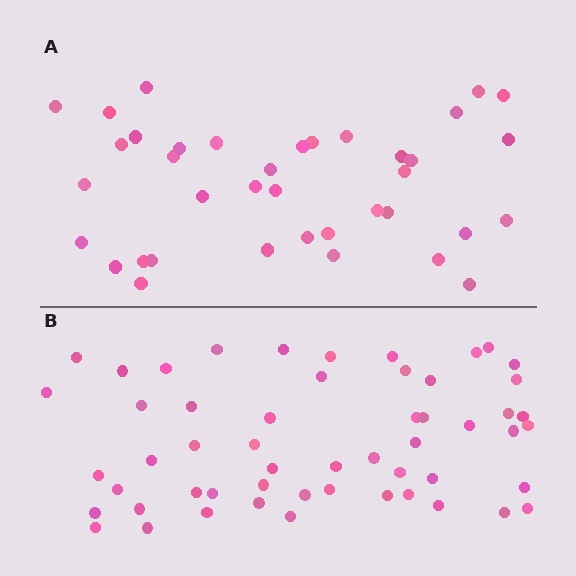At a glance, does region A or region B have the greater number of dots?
Region B (the bottom region) has more dots.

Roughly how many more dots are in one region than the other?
Region B has approximately 15 more dots than region A.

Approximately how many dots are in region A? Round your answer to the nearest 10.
About 40 dots. (The exact count is 38, which rounds to 40.)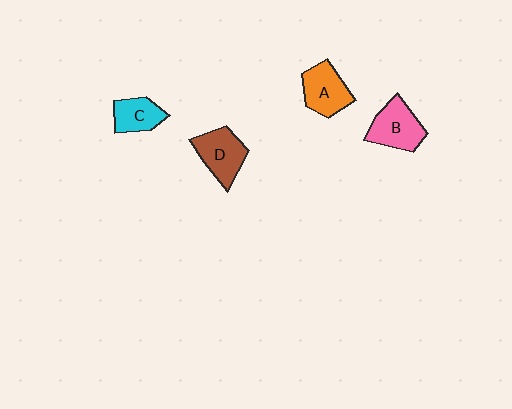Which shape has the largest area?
Shape B (pink).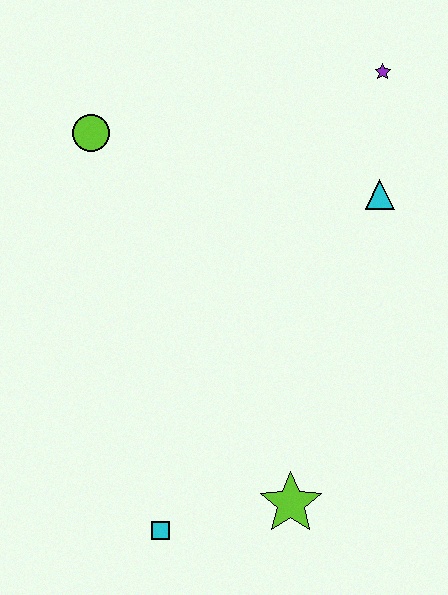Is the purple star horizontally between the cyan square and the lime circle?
No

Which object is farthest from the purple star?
The cyan square is farthest from the purple star.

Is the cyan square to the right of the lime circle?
Yes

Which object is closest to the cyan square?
The lime star is closest to the cyan square.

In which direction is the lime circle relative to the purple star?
The lime circle is to the left of the purple star.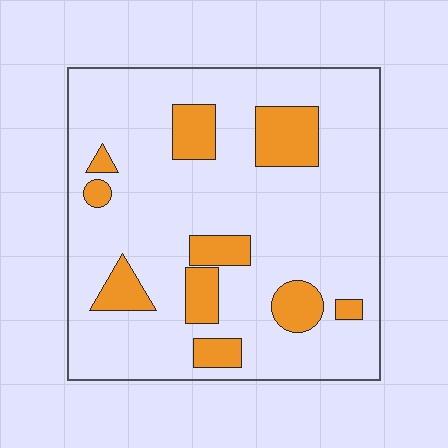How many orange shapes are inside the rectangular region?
10.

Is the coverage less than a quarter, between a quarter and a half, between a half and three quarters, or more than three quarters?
Less than a quarter.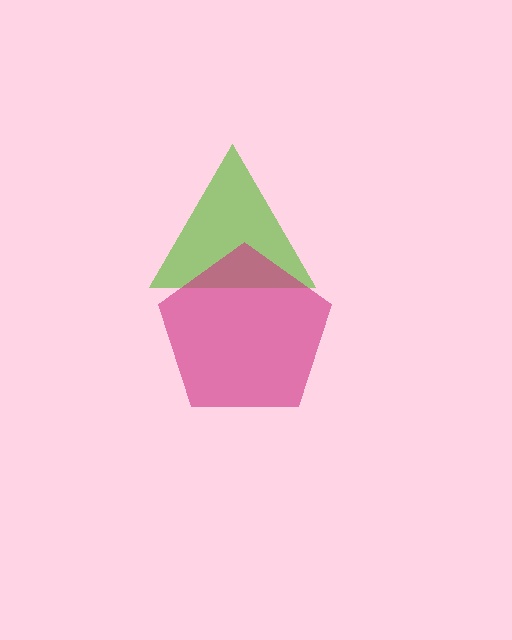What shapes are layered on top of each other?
The layered shapes are: a lime triangle, a magenta pentagon.